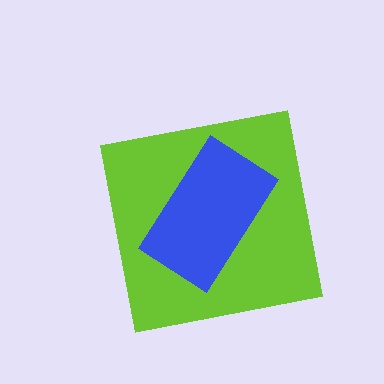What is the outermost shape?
The lime square.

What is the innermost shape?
The blue rectangle.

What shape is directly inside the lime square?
The blue rectangle.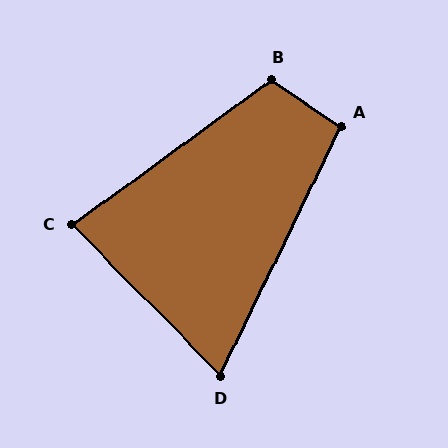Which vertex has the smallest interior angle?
D, at approximately 70 degrees.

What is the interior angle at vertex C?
Approximately 82 degrees (acute).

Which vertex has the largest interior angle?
B, at approximately 110 degrees.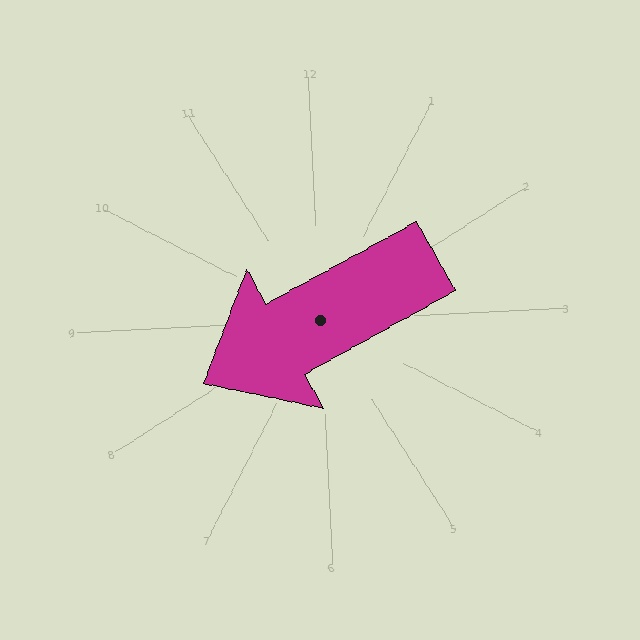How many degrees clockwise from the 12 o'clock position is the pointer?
Approximately 244 degrees.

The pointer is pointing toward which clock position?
Roughly 8 o'clock.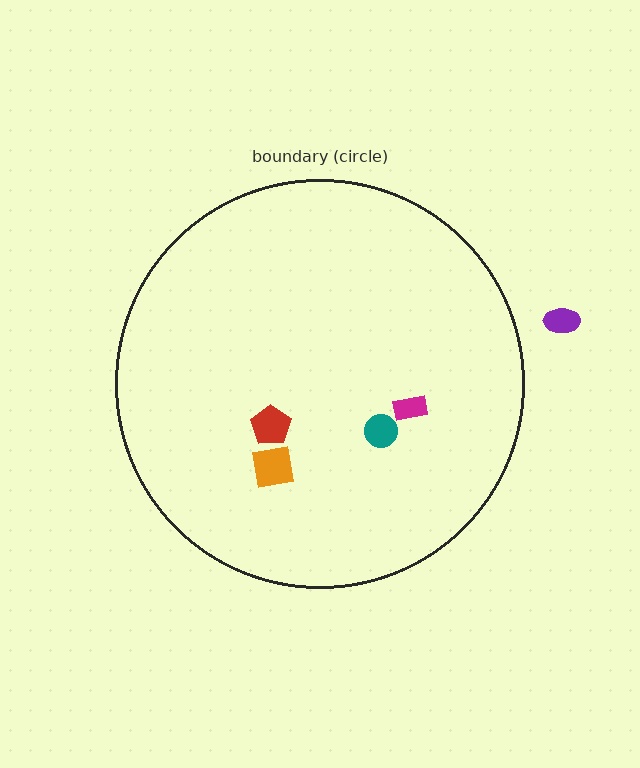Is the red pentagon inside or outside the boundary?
Inside.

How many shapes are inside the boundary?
4 inside, 1 outside.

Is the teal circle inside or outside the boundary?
Inside.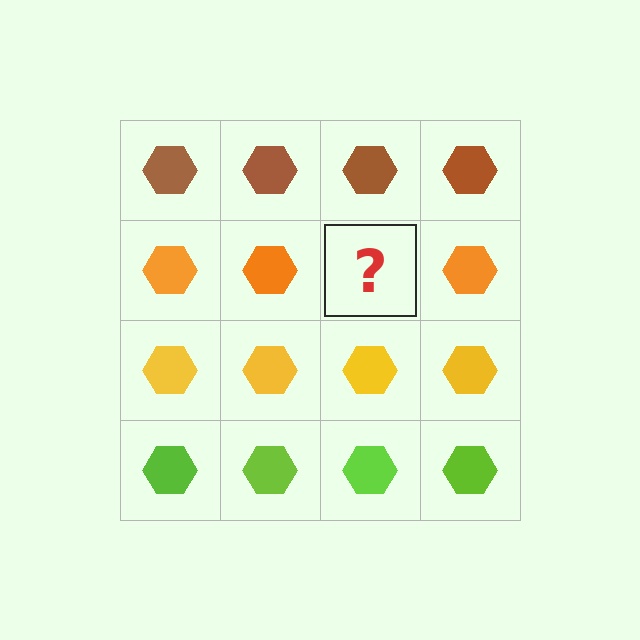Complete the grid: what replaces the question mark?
The question mark should be replaced with an orange hexagon.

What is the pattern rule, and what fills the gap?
The rule is that each row has a consistent color. The gap should be filled with an orange hexagon.